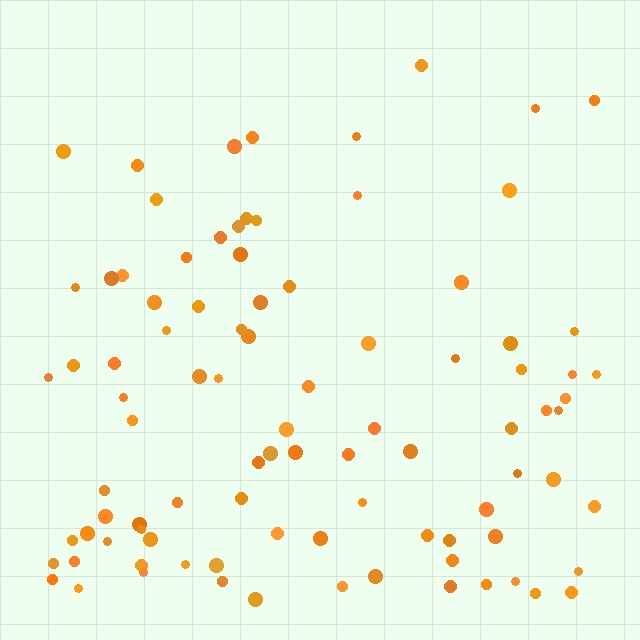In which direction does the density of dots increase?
From top to bottom, with the bottom side densest.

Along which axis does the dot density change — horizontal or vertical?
Vertical.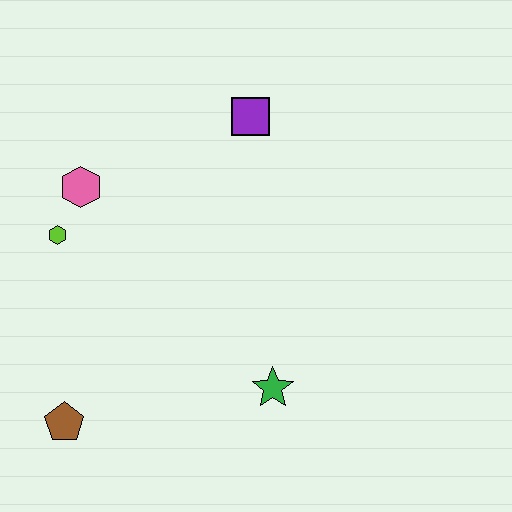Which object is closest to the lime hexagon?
The pink hexagon is closest to the lime hexagon.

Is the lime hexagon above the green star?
Yes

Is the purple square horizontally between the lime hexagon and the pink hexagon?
No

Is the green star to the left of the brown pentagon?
No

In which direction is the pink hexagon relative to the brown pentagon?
The pink hexagon is above the brown pentagon.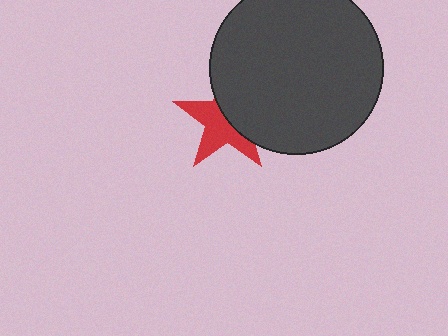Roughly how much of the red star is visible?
About half of it is visible (roughly 53%).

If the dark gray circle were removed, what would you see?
You would see the complete red star.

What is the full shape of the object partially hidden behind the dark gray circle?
The partially hidden object is a red star.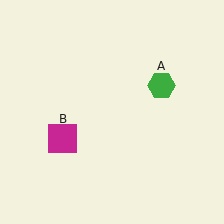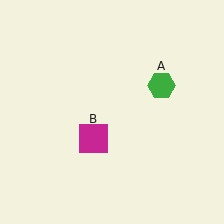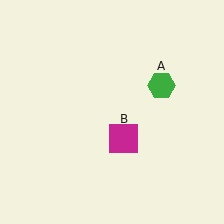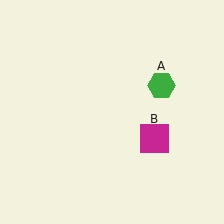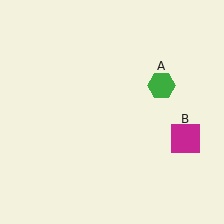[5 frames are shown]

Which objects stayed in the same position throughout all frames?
Green hexagon (object A) remained stationary.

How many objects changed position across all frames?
1 object changed position: magenta square (object B).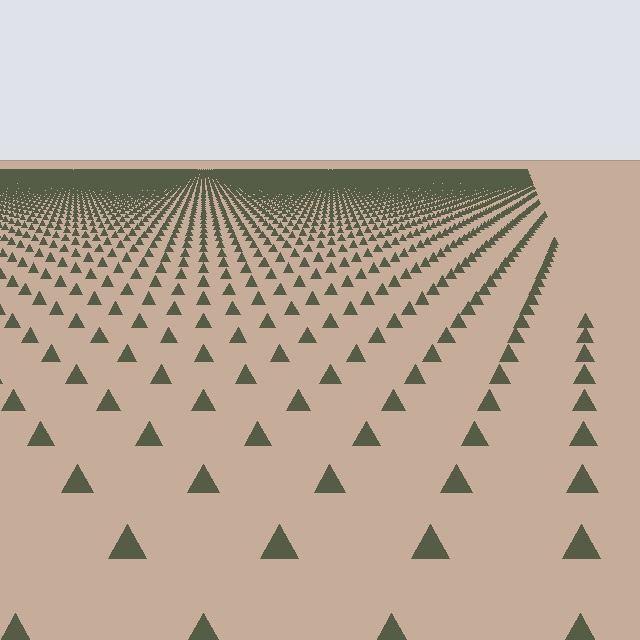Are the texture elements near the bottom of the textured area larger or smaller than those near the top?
Larger. Near the bottom, elements are closer to the viewer and appear at a bigger on-screen size.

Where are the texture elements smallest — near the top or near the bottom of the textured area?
Near the top.